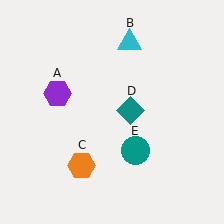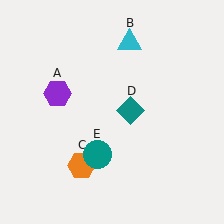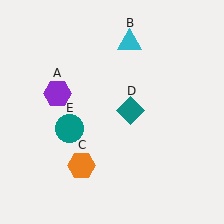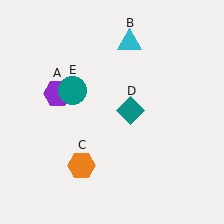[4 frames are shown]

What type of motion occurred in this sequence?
The teal circle (object E) rotated clockwise around the center of the scene.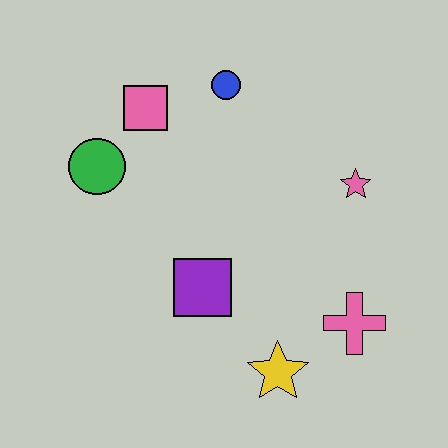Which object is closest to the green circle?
The pink square is closest to the green circle.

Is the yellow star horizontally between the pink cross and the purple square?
Yes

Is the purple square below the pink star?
Yes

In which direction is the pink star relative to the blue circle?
The pink star is to the right of the blue circle.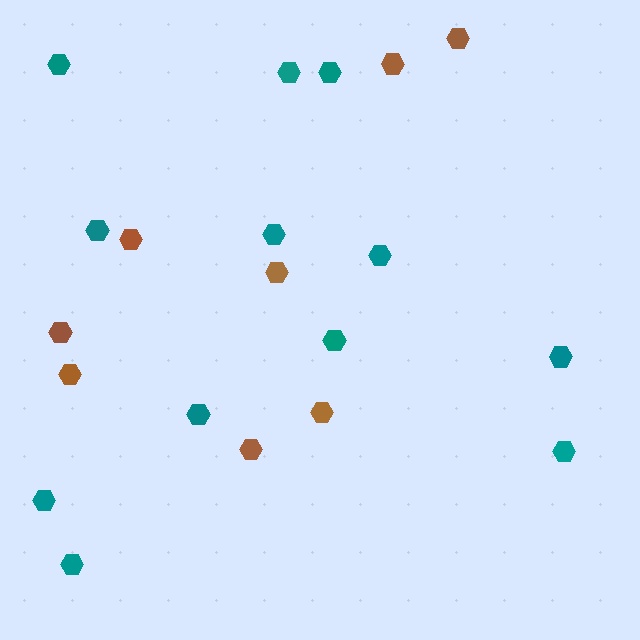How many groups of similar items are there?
There are 2 groups: one group of brown hexagons (8) and one group of teal hexagons (12).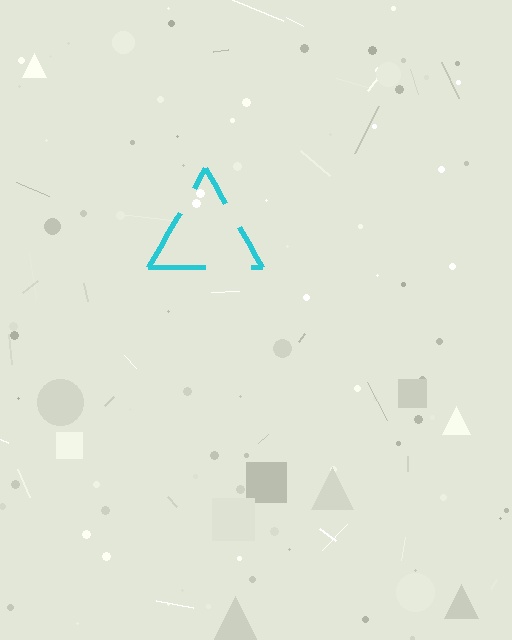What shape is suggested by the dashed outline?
The dashed outline suggests a triangle.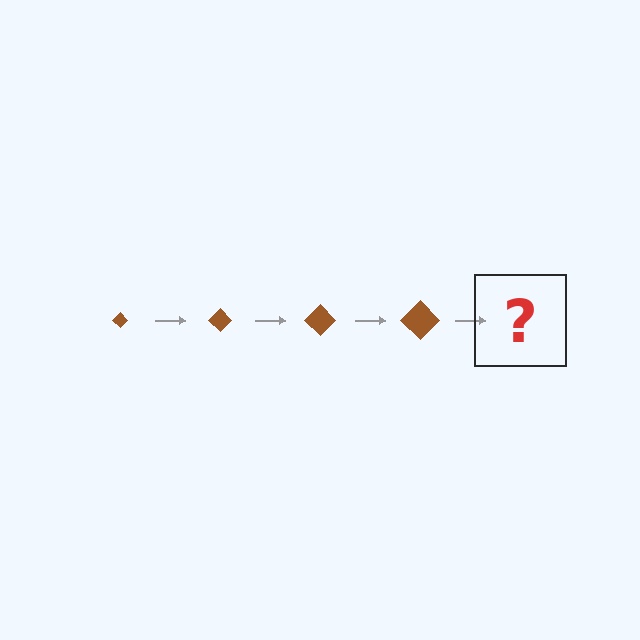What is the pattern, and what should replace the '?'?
The pattern is that the diamond gets progressively larger each step. The '?' should be a brown diamond, larger than the previous one.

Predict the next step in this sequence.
The next step is a brown diamond, larger than the previous one.